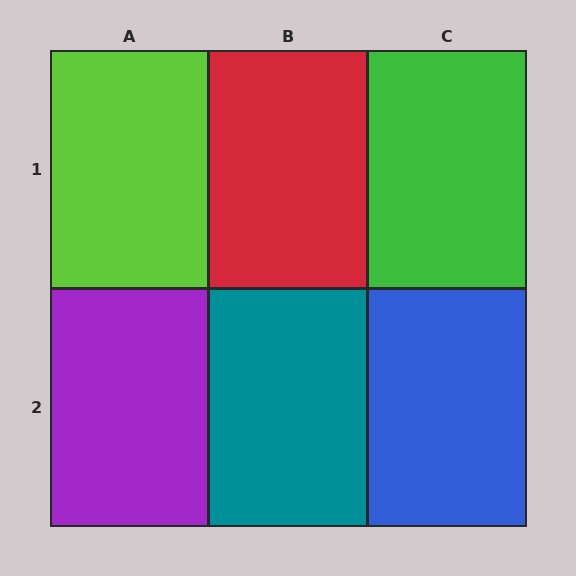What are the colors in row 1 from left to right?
Lime, red, green.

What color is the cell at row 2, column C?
Blue.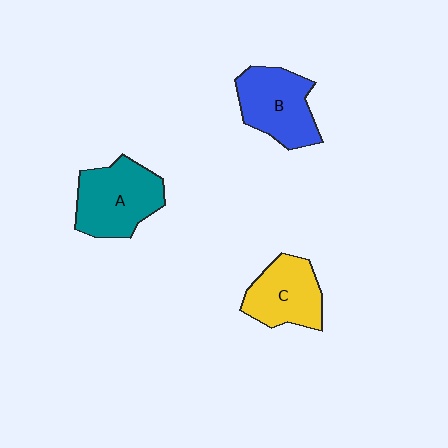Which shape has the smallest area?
Shape C (yellow).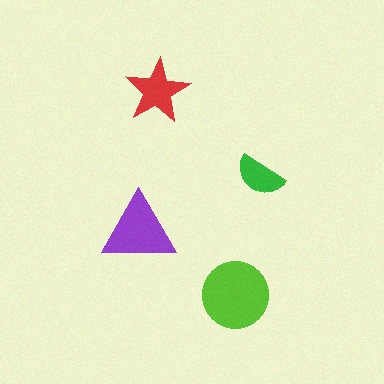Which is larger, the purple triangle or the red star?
The purple triangle.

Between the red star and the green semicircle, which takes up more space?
The red star.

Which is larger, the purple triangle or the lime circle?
The lime circle.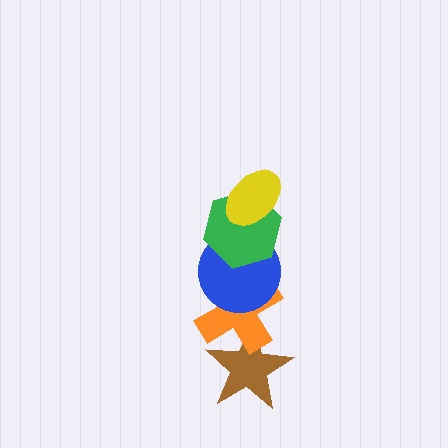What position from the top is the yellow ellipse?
The yellow ellipse is 1st from the top.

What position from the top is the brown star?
The brown star is 5th from the top.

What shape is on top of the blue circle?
The green hexagon is on top of the blue circle.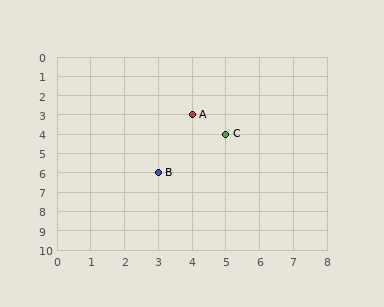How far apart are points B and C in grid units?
Points B and C are 2 columns and 2 rows apart (about 2.8 grid units diagonally).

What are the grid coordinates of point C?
Point C is at grid coordinates (5, 4).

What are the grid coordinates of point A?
Point A is at grid coordinates (4, 3).